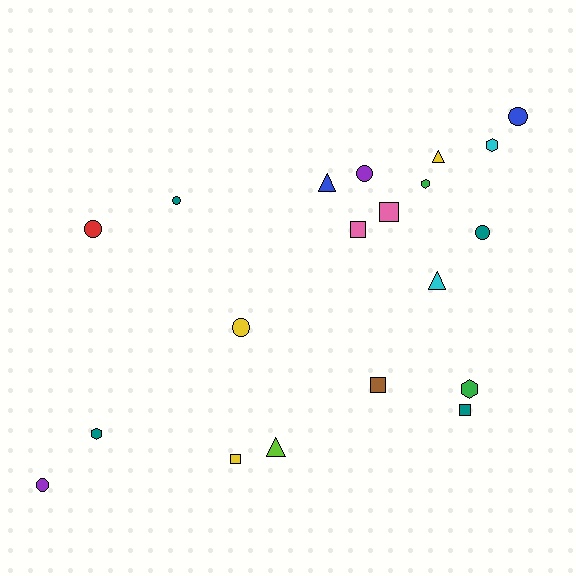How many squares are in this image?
There are 5 squares.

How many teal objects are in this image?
There are 4 teal objects.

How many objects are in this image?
There are 20 objects.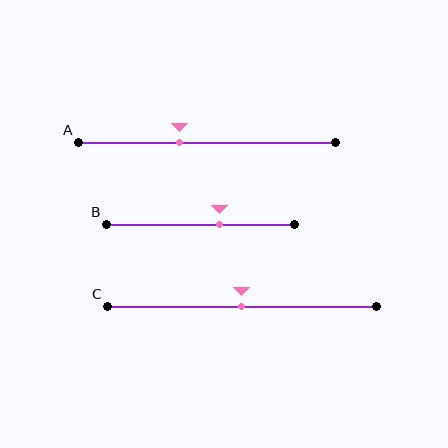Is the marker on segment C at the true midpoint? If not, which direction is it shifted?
Yes, the marker on segment C is at the true midpoint.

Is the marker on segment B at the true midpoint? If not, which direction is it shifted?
No, the marker on segment B is shifted to the right by about 10% of the segment length.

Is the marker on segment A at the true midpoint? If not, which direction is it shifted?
No, the marker on segment A is shifted to the left by about 11% of the segment length.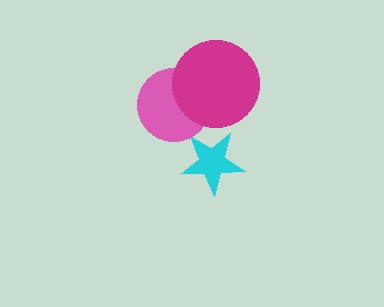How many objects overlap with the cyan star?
0 objects overlap with the cyan star.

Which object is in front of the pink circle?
The magenta circle is in front of the pink circle.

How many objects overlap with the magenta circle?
1 object overlaps with the magenta circle.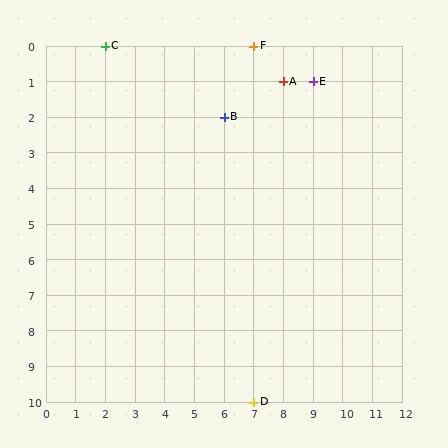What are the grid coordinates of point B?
Point B is at grid coordinates (6, 2).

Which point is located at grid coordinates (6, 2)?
Point B is at (6, 2).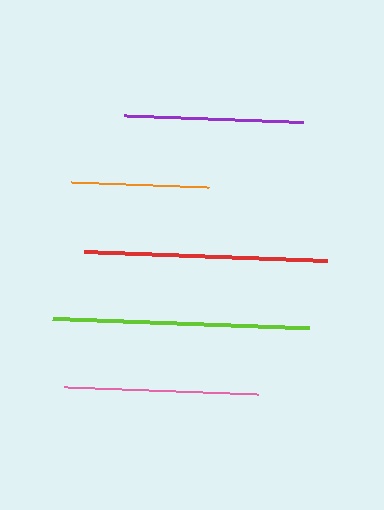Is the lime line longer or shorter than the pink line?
The lime line is longer than the pink line.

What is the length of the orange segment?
The orange segment is approximately 138 pixels long.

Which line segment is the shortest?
The orange line is the shortest at approximately 138 pixels.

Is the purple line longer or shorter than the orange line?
The purple line is longer than the orange line.